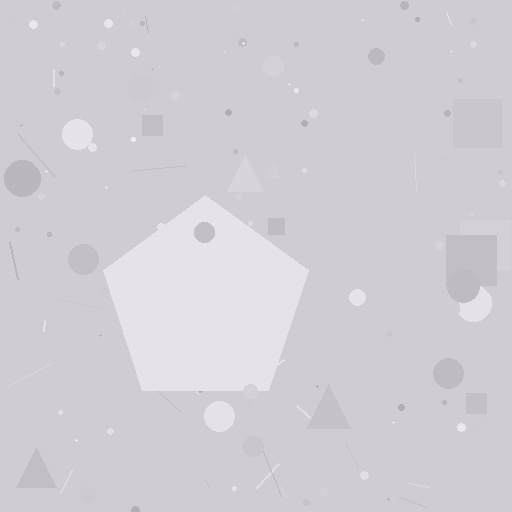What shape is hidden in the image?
A pentagon is hidden in the image.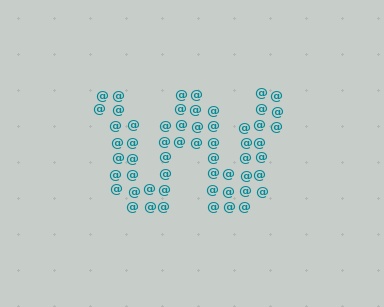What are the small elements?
The small elements are at signs.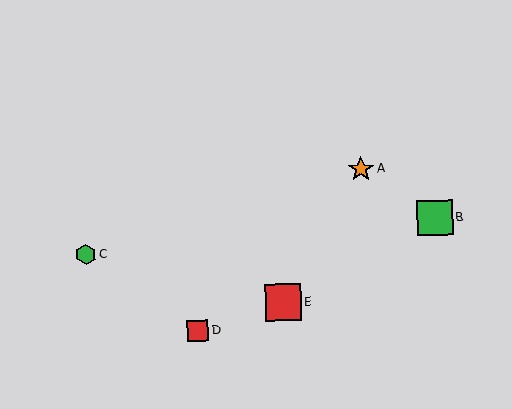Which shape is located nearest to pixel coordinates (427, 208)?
The green square (labeled B) at (435, 218) is nearest to that location.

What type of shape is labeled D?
Shape D is a red square.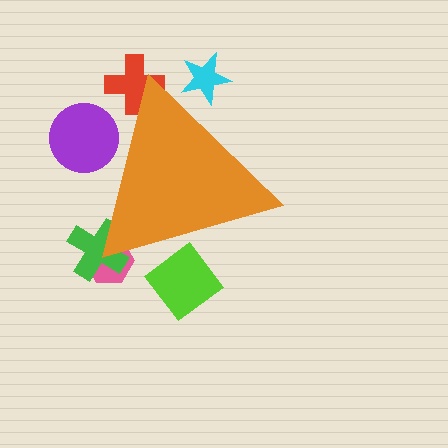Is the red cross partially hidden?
Yes, the red cross is partially hidden behind the orange triangle.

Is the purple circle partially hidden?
Yes, the purple circle is partially hidden behind the orange triangle.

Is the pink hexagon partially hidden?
Yes, the pink hexagon is partially hidden behind the orange triangle.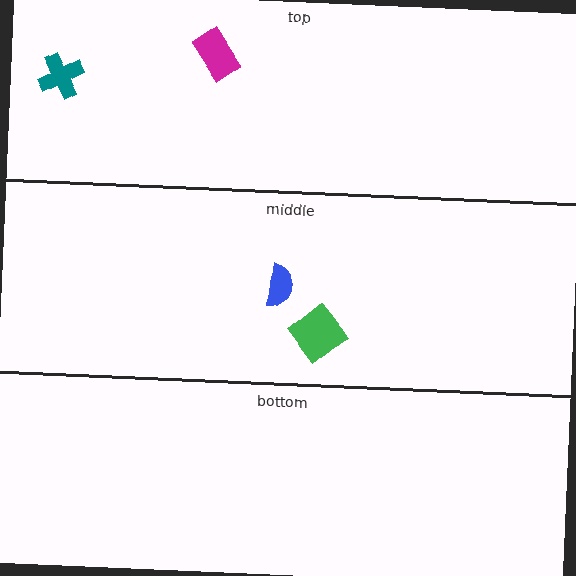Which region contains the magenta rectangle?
The top region.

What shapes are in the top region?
The magenta rectangle, the teal cross.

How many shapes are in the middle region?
2.